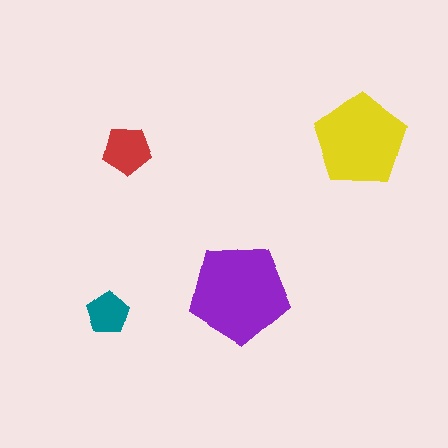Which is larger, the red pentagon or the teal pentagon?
The red one.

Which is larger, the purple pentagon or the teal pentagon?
The purple one.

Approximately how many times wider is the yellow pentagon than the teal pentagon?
About 2 times wider.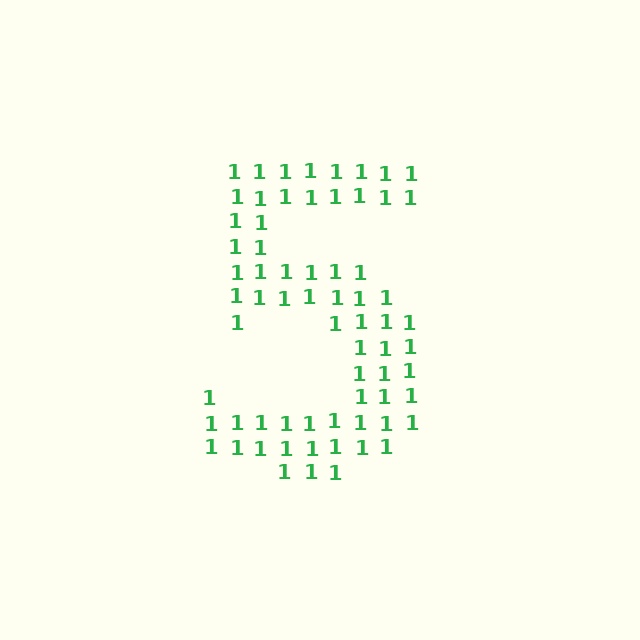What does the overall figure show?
The overall figure shows the digit 5.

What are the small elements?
The small elements are digit 1's.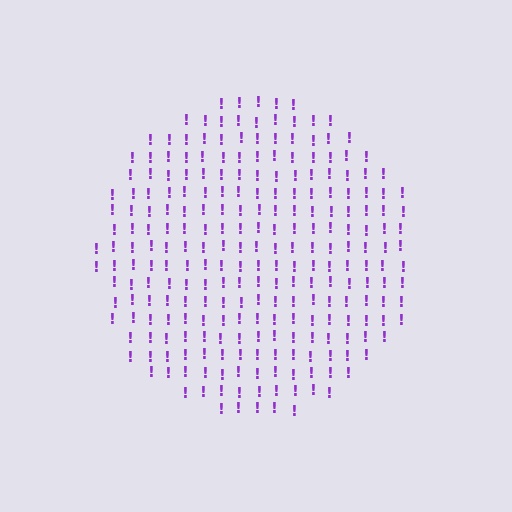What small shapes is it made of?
It is made of small exclamation marks.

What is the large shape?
The large shape is a circle.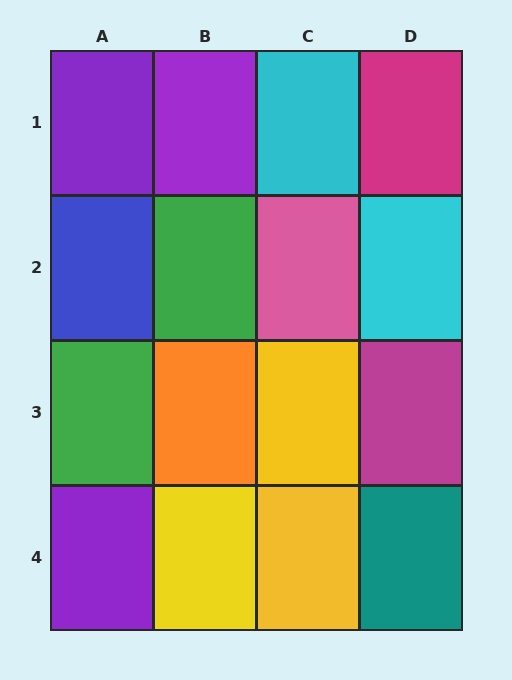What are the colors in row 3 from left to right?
Green, orange, yellow, magenta.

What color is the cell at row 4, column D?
Teal.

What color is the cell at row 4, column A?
Purple.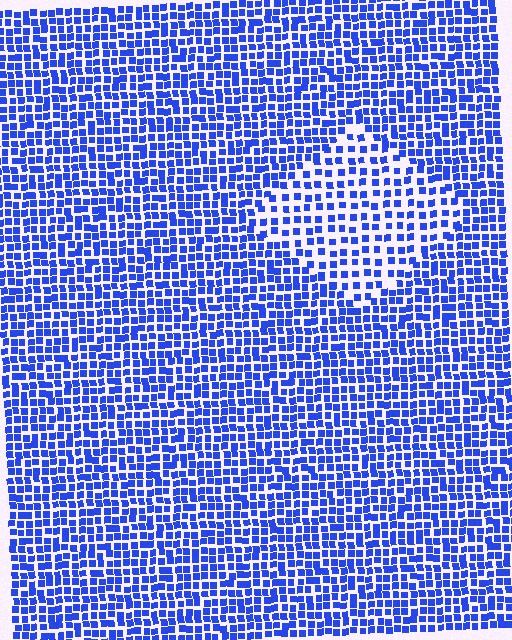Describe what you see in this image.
The image contains small blue elements arranged at two different densities. A diamond-shaped region is visible where the elements are less densely packed than the surrounding area.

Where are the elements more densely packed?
The elements are more densely packed outside the diamond boundary.